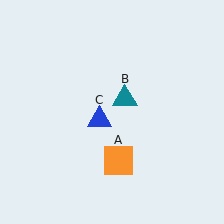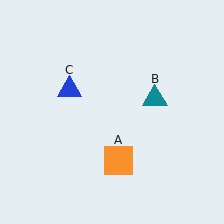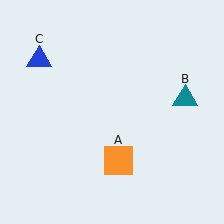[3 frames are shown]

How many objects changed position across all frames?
2 objects changed position: teal triangle (object B), blue triangle (object C).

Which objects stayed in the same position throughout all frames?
Orange square (object A) remained stationary.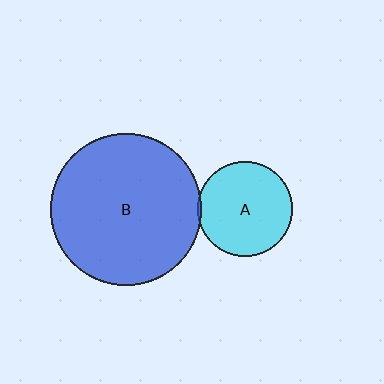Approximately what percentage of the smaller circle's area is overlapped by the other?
Approximately 5%.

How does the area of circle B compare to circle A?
Approximately 2.6 times.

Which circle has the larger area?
Circle B (blue).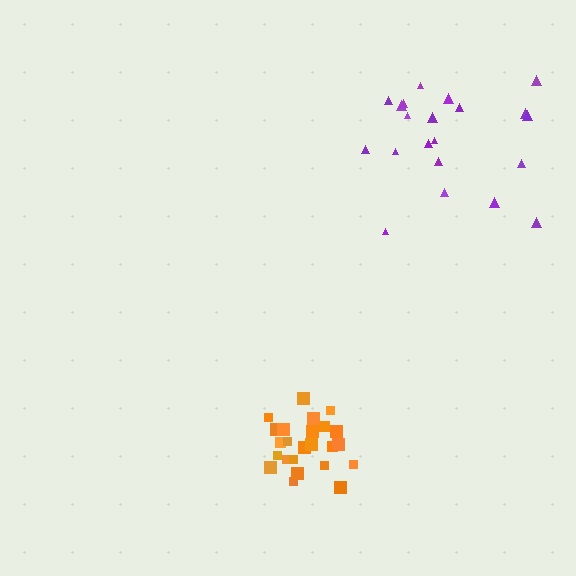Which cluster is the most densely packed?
Orange.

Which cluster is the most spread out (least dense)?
Purple.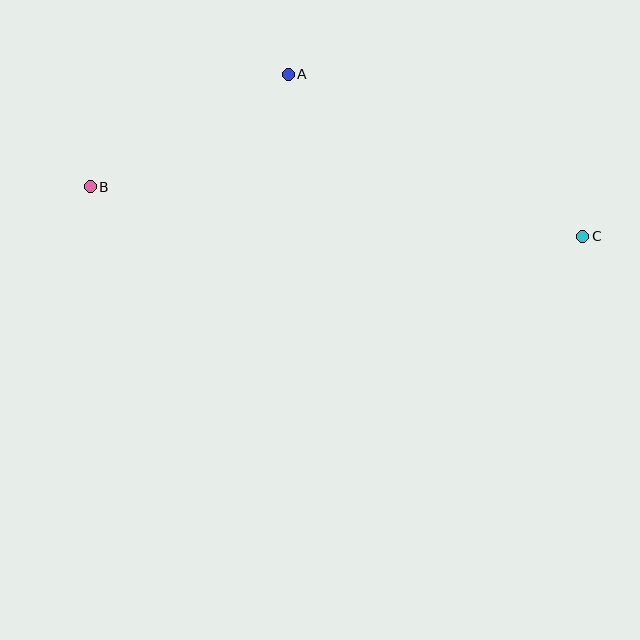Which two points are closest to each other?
Points A and B are closest to each other.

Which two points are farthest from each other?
Points B and C are farthest from each other.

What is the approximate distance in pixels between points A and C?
The distance between A and C is approximately 336 pixels.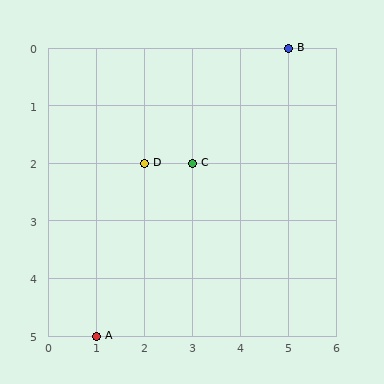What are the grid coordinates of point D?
Point D is at grid coordinates (2, 2).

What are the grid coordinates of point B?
Point B is at grid coordinates (5, 0).